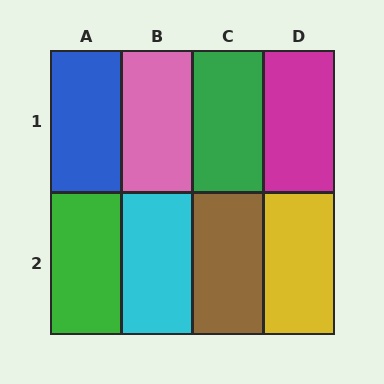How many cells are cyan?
1 cell is cyan.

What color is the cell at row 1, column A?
Blue.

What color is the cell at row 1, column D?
Magenta.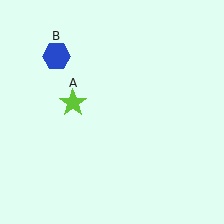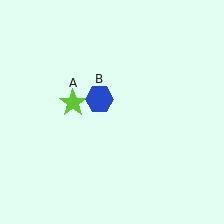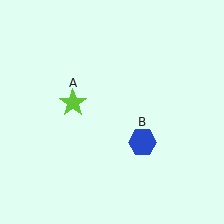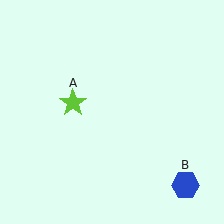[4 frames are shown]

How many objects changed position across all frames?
1 object changed position: blue hexagon (object B).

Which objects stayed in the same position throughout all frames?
Lime star (object A) remained stationary.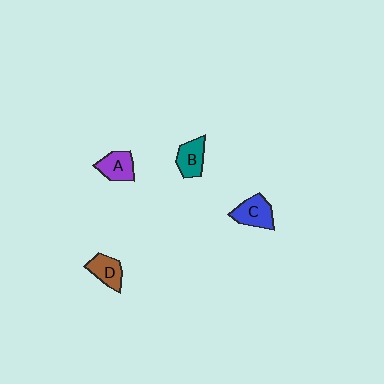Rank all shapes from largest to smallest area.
From largest to smallest: C (blue), A (purple), B (teal), D (brown).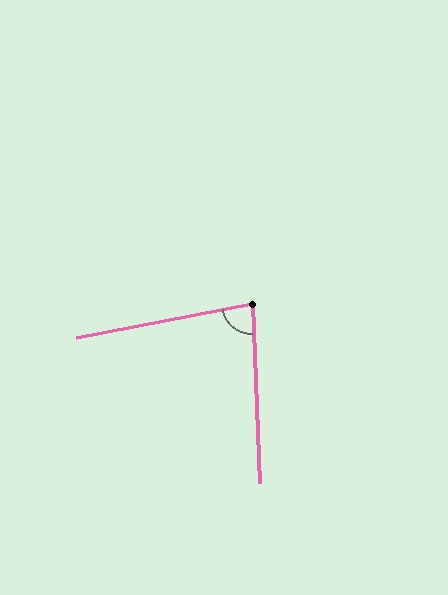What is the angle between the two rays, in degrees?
Approximately 81 degrees.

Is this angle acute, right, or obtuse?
It is acute.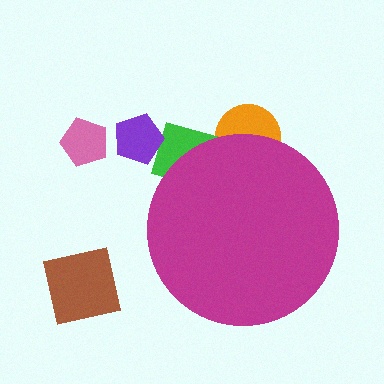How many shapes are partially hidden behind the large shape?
2 shapes are partially hidden.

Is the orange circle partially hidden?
Yes, the orange circle is partially hidden behind the magenta circle.